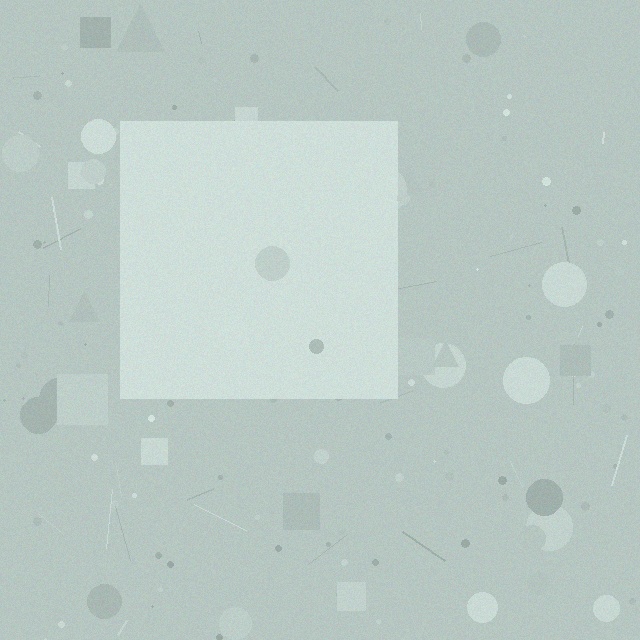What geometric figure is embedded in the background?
A square is embedded in the background.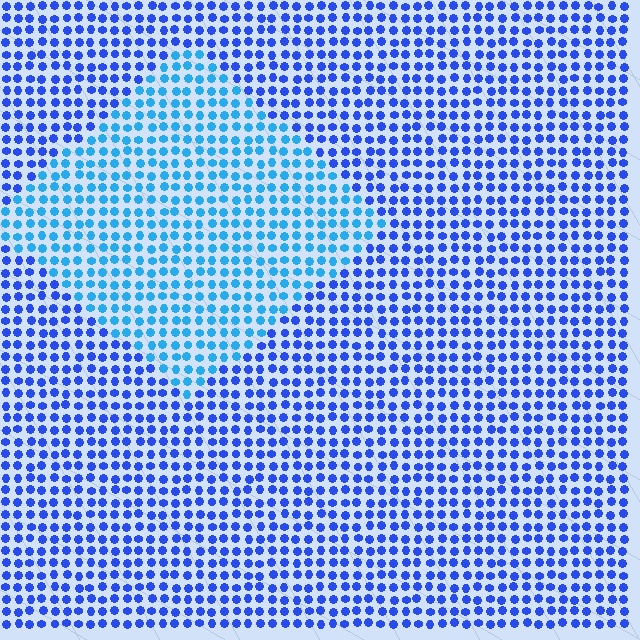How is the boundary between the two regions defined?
The boundary is defined purely by a slight shift in hue (about 30 degrees). Spacing, size, and orientation are identical on both sides.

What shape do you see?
I see a diamond.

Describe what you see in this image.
The image is filled with small blue elements in a uniform arrangement. A diamond-shaped region is visible where the elements are tinted to a slightly different hue, forming a subtle color boundary.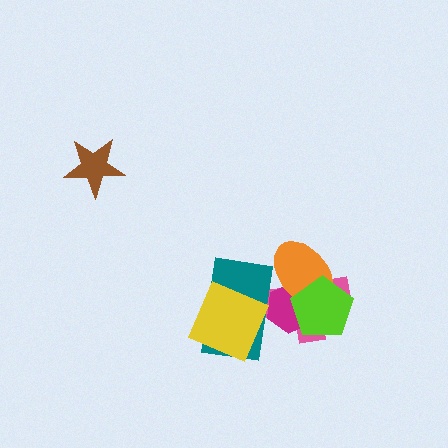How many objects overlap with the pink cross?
4 objects overlap with the pink cross.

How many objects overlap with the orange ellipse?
4 objects overlap with the orange ellipse.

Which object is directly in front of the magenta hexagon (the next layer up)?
The teal rectangle is directly in front of the magenta hexagon.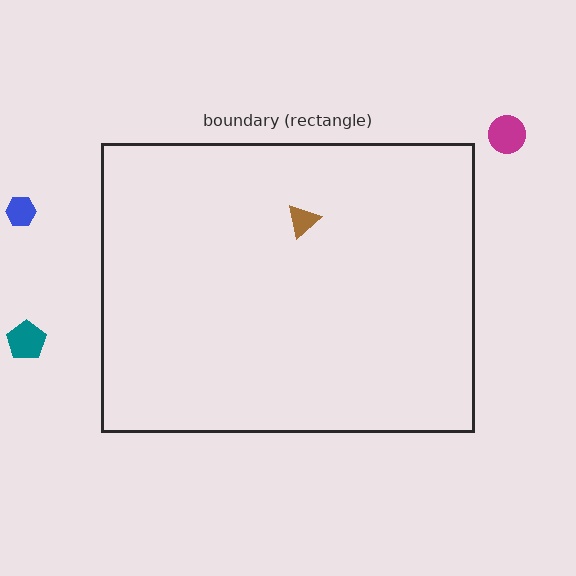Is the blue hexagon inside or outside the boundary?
Outside.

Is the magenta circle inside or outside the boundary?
Outside.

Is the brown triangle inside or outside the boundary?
Inside.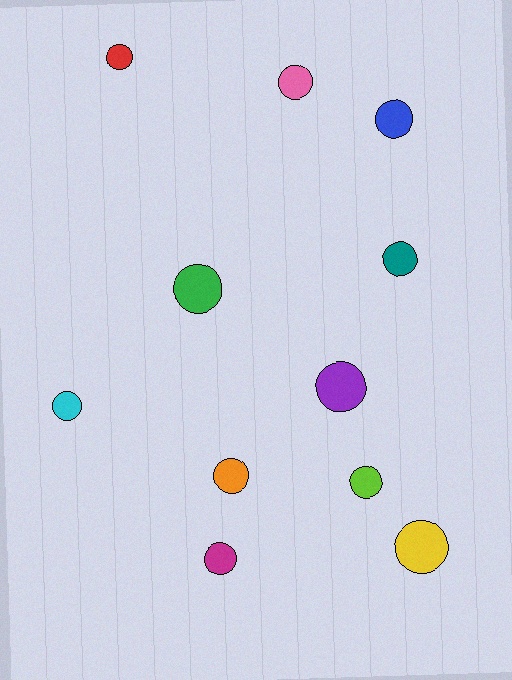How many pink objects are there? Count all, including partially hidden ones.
There is 1 pink object.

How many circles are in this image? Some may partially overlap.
There are 11 circles.